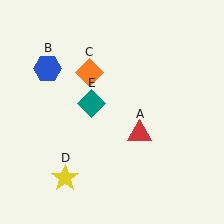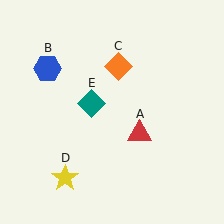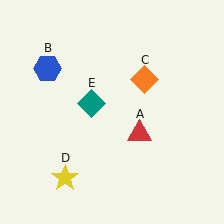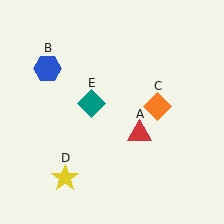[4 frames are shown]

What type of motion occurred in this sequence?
The orange diamond (object C) rotated clockwise around the center of the scene.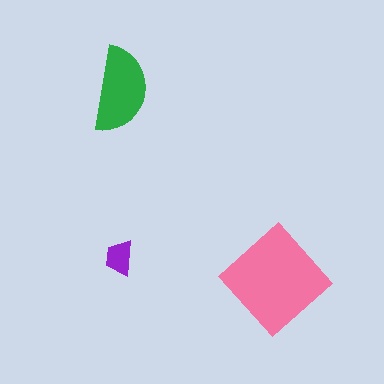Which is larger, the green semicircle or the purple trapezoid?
The green semicircle.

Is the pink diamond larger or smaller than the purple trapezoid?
Larger.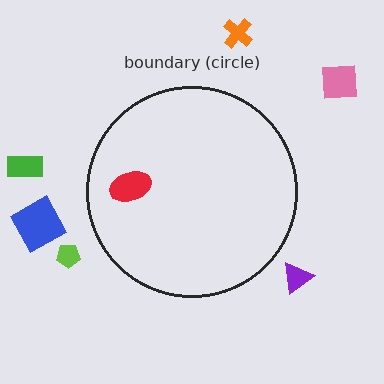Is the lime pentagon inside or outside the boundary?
Outside.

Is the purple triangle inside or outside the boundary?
Outside.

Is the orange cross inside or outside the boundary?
Outside.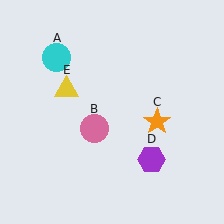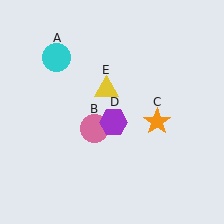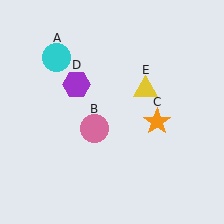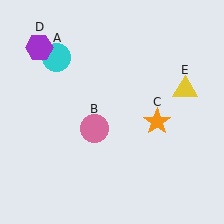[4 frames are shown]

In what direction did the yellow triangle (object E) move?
The yellow triangle (object E) moved right.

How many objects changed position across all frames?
2 objects changed position: purple hexagon (object D), yellow triangle (object E).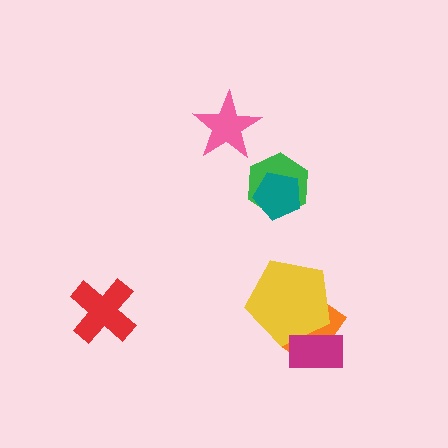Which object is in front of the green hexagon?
The teal pentagon is in front of the green hexagon.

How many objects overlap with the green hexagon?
1 object overlaps with the green hexagon.